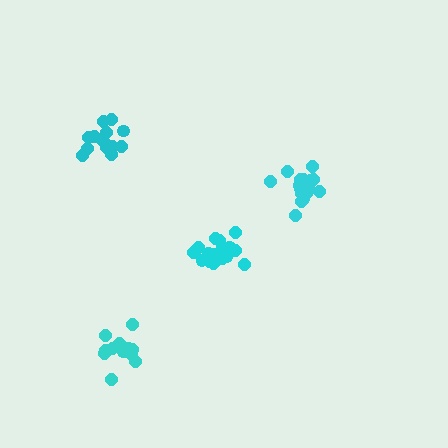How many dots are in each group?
Group 1: 18 dots, Group 2: 13 dots, Group 3: 17 dots, Group 4: 14 dots (62 total).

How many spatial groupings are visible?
There are 4 spatial groupings.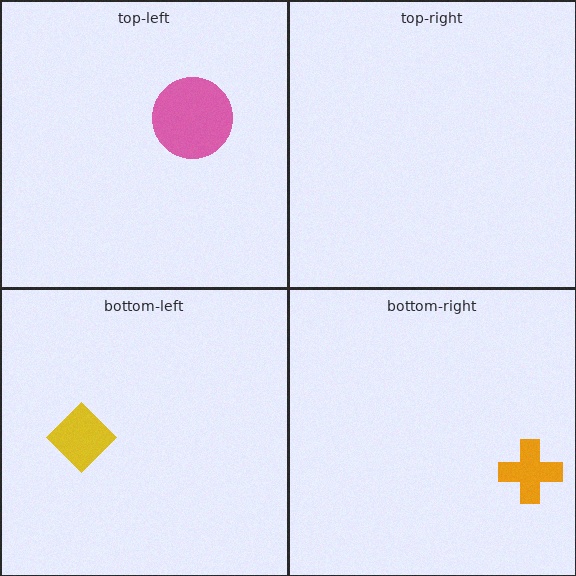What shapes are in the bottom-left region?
The yellow diamond.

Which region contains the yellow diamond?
The bottom-left region.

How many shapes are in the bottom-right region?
1.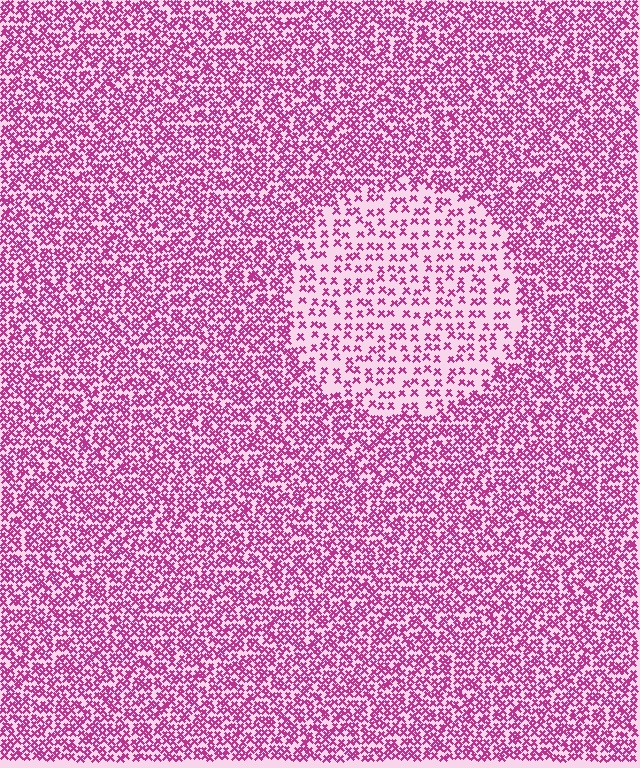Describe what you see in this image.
The image contains small magenta elements arranged at two different densities. A circle-shaped region is visible where the elements are less densely packed than the surrounding area.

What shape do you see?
I see a circle.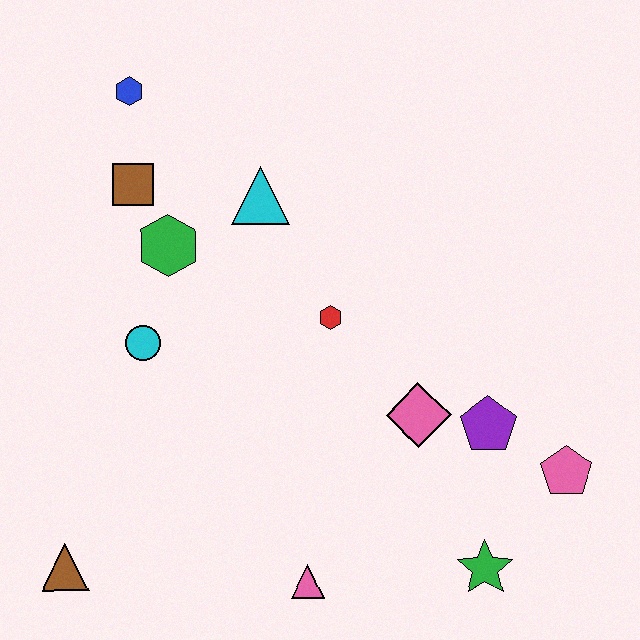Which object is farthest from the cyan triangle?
The green star is farthest from the cyan triangle.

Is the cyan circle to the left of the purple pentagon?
Yes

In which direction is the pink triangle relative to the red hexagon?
The pink triangle is below the red hexagon.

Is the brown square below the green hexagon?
No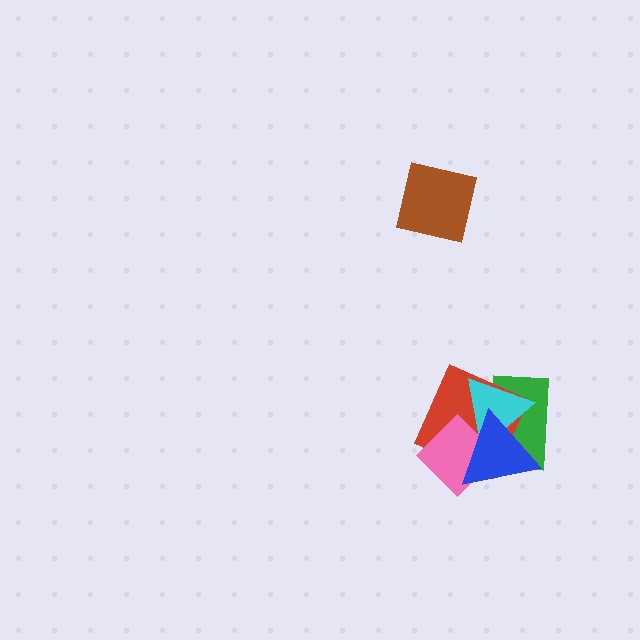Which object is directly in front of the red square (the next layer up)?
The cyan triangle is directly in front of the red square.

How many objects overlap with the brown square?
0 objects overlap with the brown square.